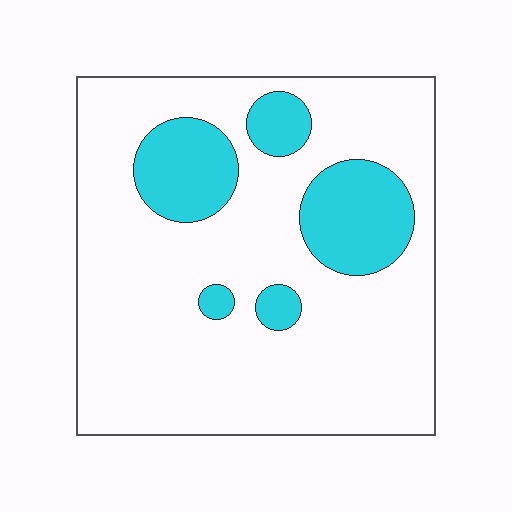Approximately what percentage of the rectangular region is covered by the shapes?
Approximately 20%.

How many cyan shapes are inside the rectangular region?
5.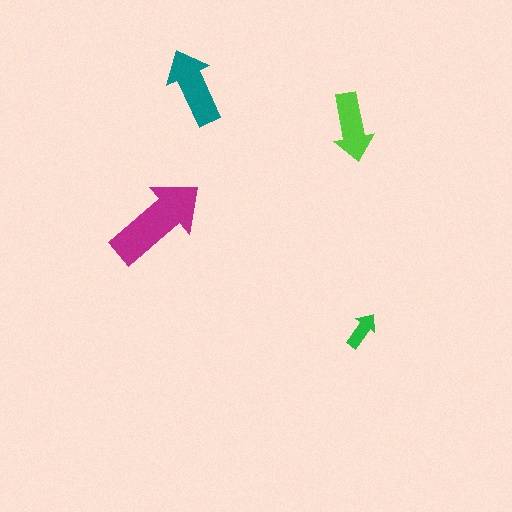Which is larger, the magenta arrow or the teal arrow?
The magenta one.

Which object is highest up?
The teal arrow is topmost.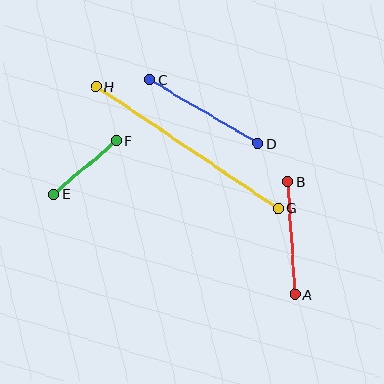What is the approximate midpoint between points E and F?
The midpoint is at approximately (85, 168) pixels.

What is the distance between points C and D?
The distance is approximately 126 pixels.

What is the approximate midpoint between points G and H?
The midpoint is at approximately (187, 147) pixels.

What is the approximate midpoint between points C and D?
The midpoint is at approximately (204, 112) pixels.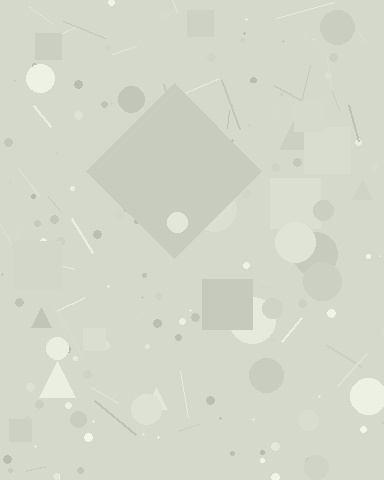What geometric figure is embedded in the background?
A diamond is embedded in the background.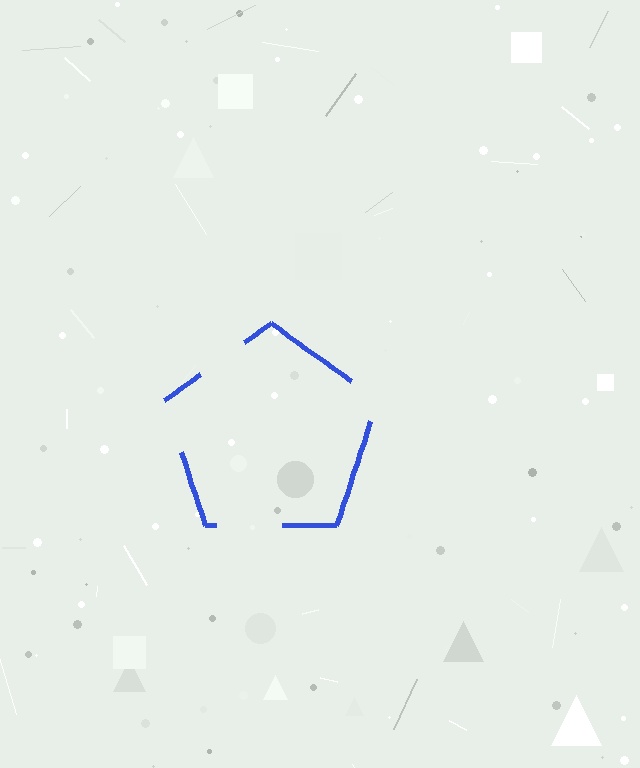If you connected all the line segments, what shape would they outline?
They would outline a pentagon.